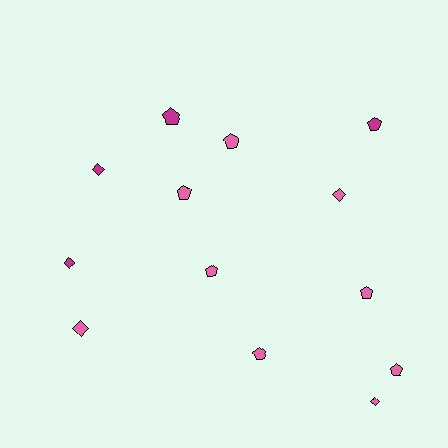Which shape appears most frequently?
Pentagon, with 8 objects.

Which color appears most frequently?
Pink, with 9 objects.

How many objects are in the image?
There are 13 objects.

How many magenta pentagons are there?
There are 2 magenta pentagons.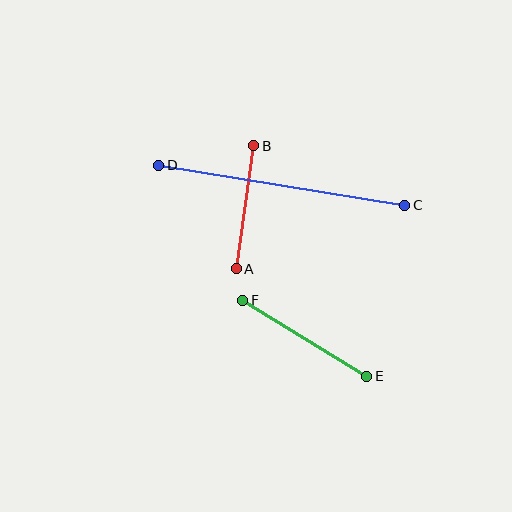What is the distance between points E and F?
The distance is approximately 146 pixels.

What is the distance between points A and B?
The distance is approximately 124 pixels.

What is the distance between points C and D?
The distance is approximately 249 pixels.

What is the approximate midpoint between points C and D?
The midpoint is at approximately (282, 185) pixels.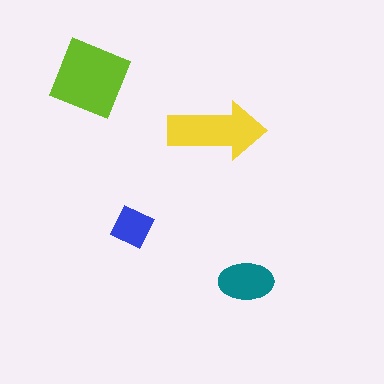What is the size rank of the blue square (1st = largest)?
4th.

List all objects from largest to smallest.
The lime diamond, the yellow arrow, the teal ellipse, the blue square.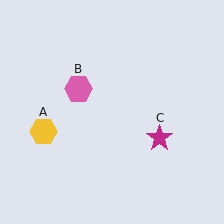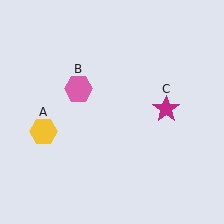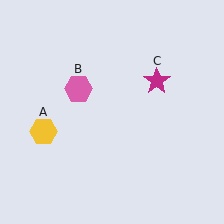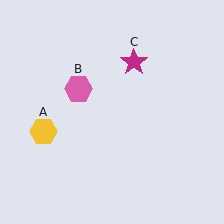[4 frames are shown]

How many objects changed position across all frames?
1 object changed position: magenta star (object C).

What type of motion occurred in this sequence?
The magenta star (object C) rotated counterclockwise around the center of the scene.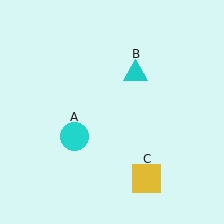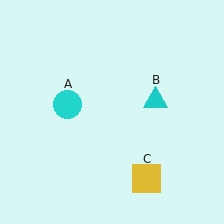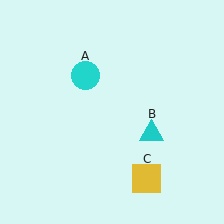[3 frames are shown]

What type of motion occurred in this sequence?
The cyan circle (object A), cyan triangle (object B) rotated clockwise around the center of the scene.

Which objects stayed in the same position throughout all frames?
Yellow square (object C) remained stationary.